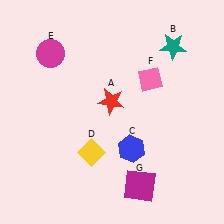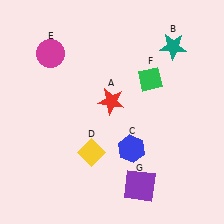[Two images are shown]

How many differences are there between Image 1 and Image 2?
There are 2 differences between the two images.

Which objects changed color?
F changed from pink to green. G changed from magenta to purple.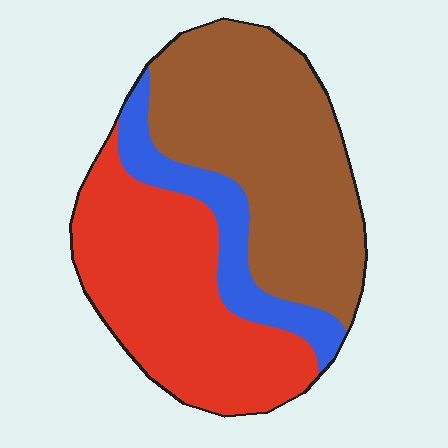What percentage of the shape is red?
Red covers 40% of the shape.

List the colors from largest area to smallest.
From largest to smallest: brown, red, blue.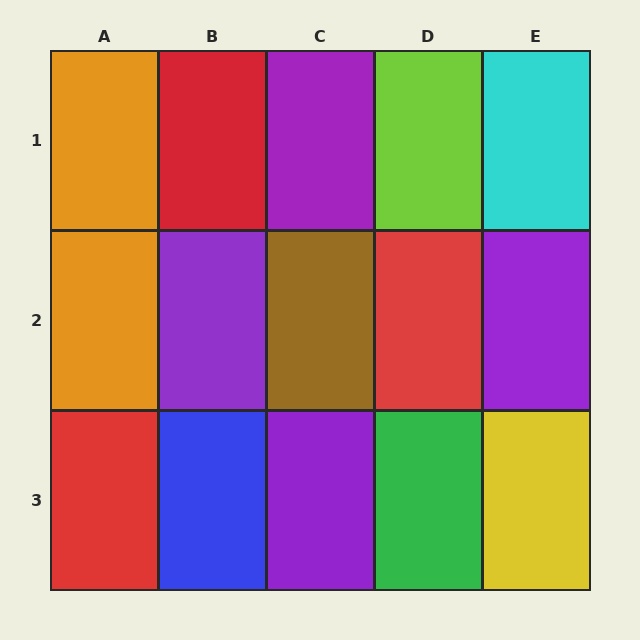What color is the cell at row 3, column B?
Blue.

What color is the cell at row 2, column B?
Purple.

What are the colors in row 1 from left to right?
Orange, red, purple, lime, cyan.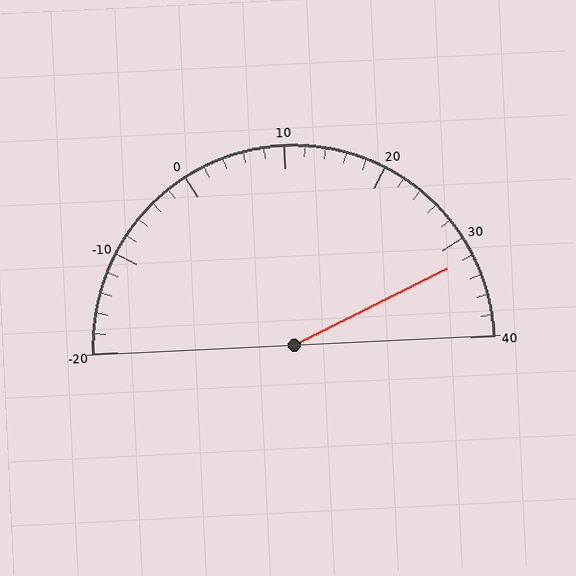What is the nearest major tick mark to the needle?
The nearest major tick mark is 30.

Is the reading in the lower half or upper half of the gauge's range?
The reading is in the upper half of the range (-20 to 40).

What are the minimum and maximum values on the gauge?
The gauge ranges from -20 to 40.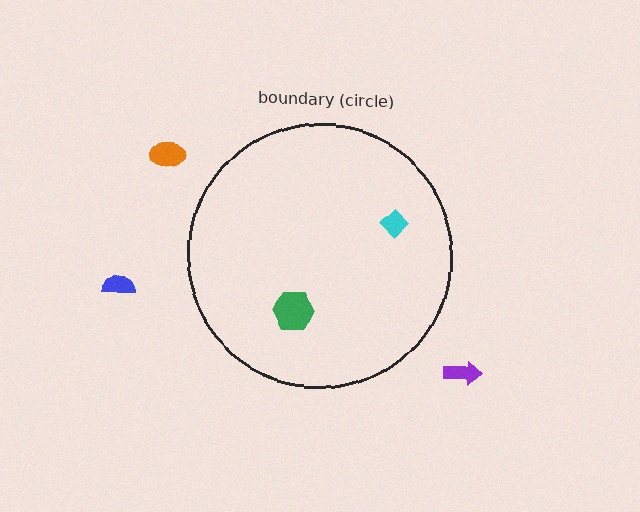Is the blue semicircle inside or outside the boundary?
Outside.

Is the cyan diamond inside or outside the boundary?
Inside.